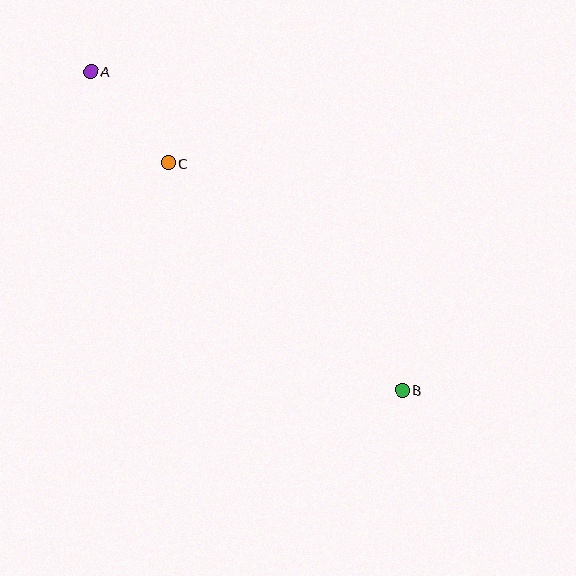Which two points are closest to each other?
Points A and C are closest to each other.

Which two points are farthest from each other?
Points A and B are farthest from each other.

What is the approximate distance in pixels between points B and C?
The distance between B and C is approximately 327 pixels.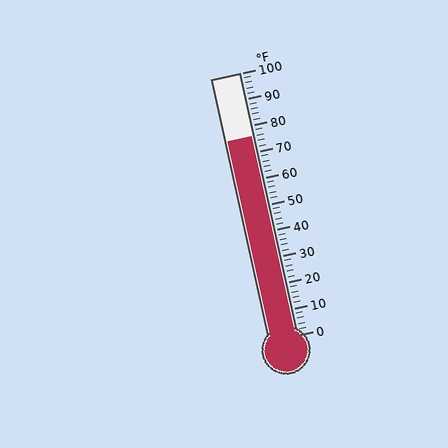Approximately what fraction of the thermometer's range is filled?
The thermometer is filled to approximately 75% of its range.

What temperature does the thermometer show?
The thermometer shows approximately 76°F.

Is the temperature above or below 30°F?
The temperature is above 30°F.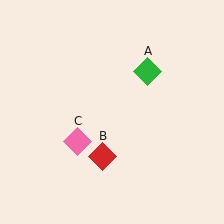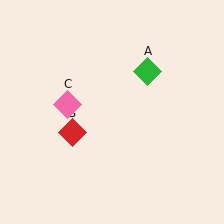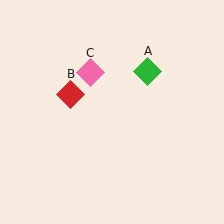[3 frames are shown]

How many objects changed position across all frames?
2 objects changed position: red diamond (object B), pink diamond (object C).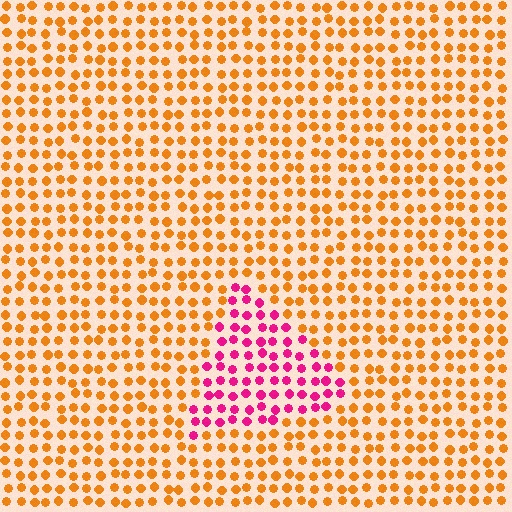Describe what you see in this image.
The image is filled with small orange elements in a uniform arrangement. A triangle-shaped region is visible where the elements are tinted to a slightly different hue, forming a subtle color boundary.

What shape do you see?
I see a triangle.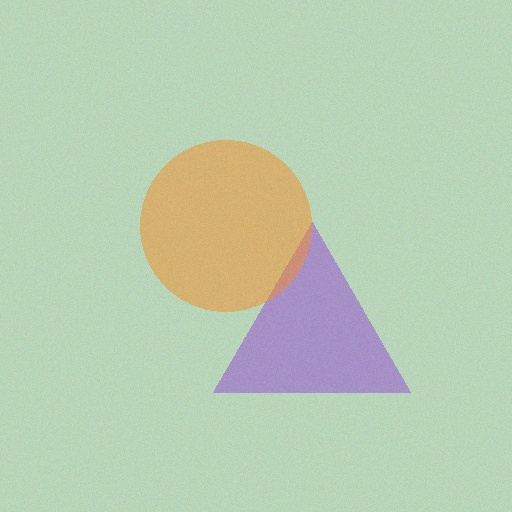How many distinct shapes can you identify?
There are 2 distinct shapes: a purple triangle, an orange circle.